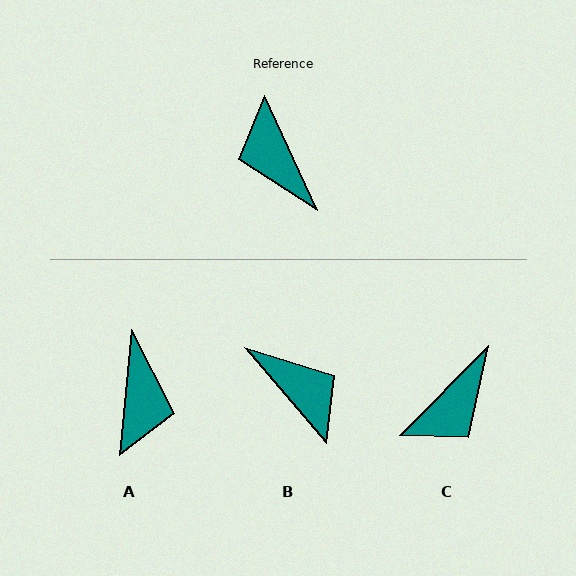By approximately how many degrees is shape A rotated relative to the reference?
Approximately 150 degrees counter-clockwise.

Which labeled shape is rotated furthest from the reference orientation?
B, about 165 degrees away.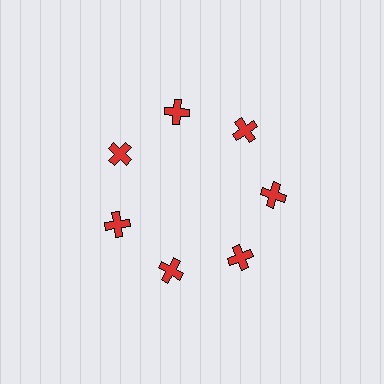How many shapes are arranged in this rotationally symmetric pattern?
There are 7 shapes, arranged in 7 groups of 1.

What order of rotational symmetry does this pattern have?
This pattern has 7-fold rotational symmetry.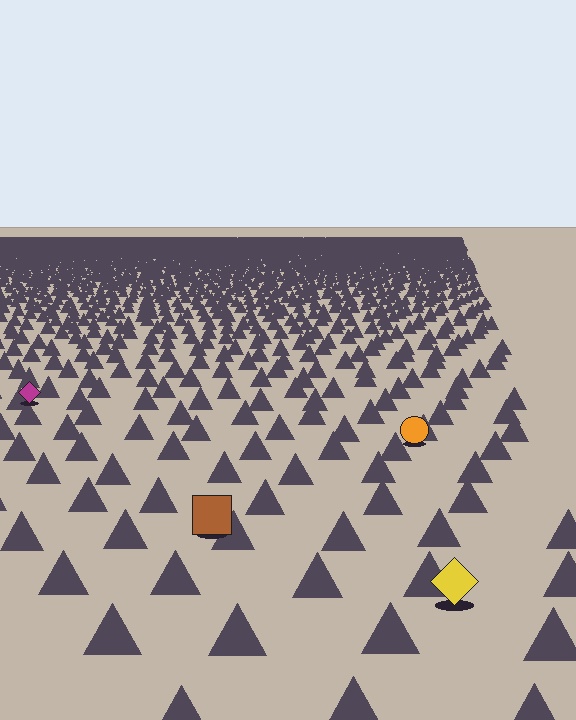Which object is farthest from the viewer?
The magenta diamond is farthest from the viewer. It appears smaller and the ground texture around it is denser.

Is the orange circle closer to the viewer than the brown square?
No. The brown square is closer — you can tell from the texture gradient: the ground texture is coarser near it.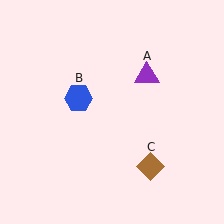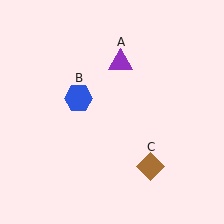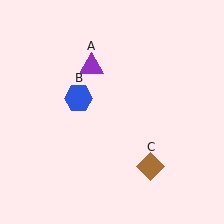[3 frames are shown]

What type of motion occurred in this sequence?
The purple triangle (object A) rotated counterclockwise around the center of the scene.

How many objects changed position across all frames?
1 object changed position: purple triangle (object A).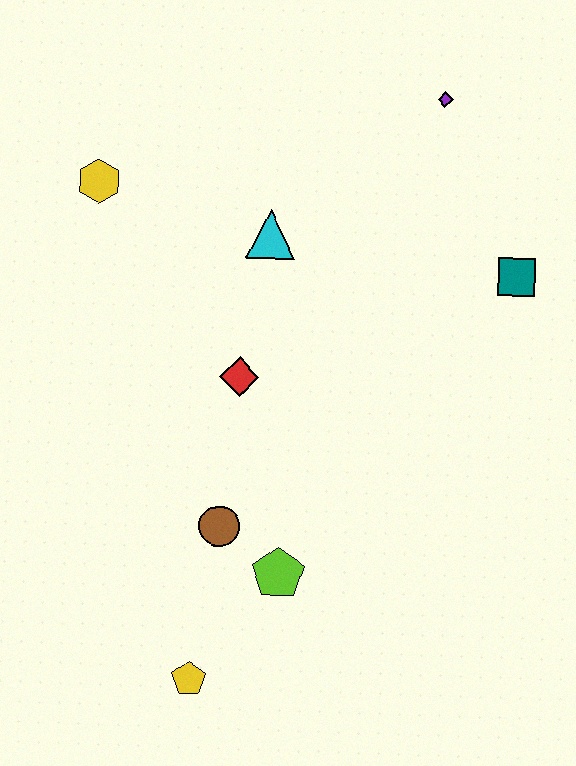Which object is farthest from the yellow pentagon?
The purple diamond is farthest from the yellow pentagon.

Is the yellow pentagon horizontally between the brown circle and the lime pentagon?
No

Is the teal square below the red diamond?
No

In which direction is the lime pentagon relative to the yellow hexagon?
The lime pentagon is below the yellow hexagon.